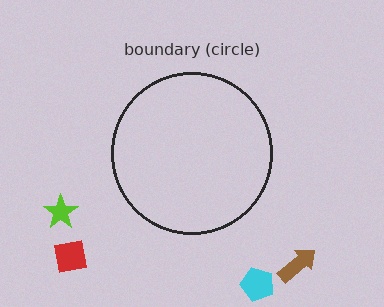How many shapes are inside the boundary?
0 inside, 4 outside.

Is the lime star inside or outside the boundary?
Outside.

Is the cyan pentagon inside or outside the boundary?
Outside.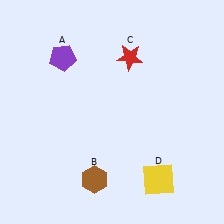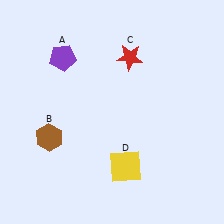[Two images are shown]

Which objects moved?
The objects that moved are: the brown hexagon (B), the yellow square (D).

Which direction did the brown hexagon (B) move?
The brown hexagon (B) moved left.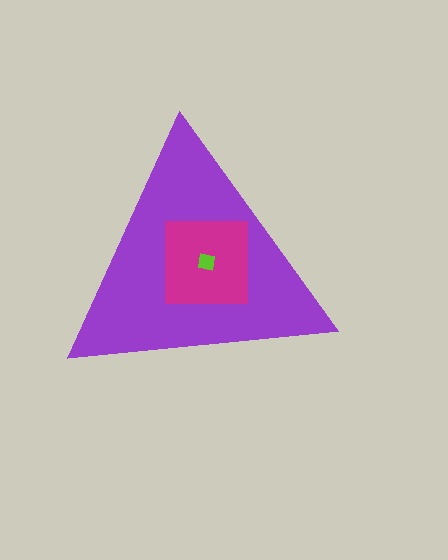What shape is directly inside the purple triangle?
The magenta square.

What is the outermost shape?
The purple triangle.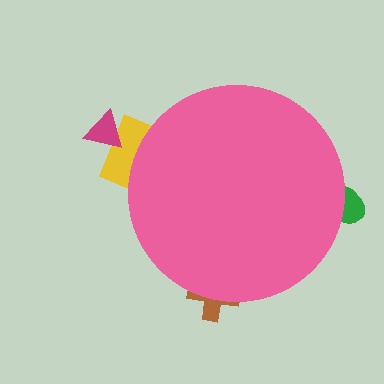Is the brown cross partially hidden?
Yes, the brown cross is partially hidden behind the pink circle.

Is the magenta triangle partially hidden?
No, the magenta triangle is fully visible.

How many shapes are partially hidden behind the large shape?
3 shapes are partially hidden.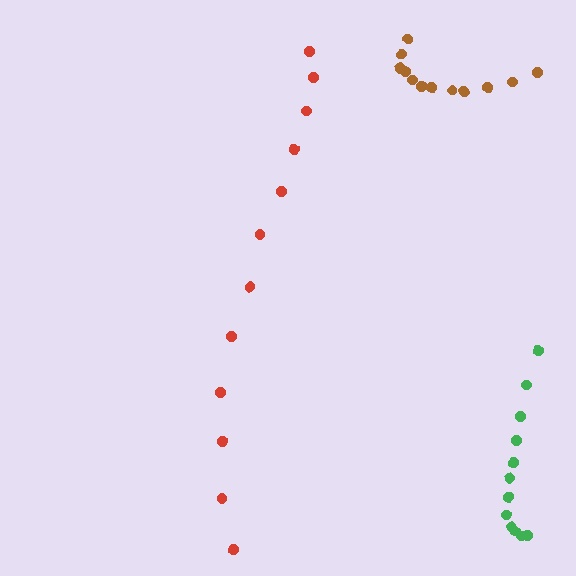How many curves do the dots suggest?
There are 3 distinct paths.